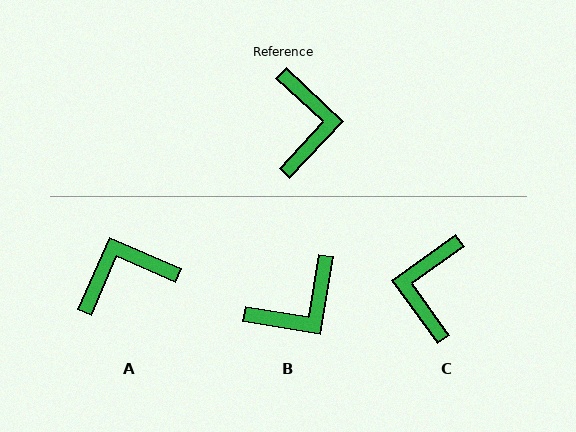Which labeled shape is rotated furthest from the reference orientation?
C, about 169 degrees away.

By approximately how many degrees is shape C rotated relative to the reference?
Approximately 169 degrees counter-clockwise.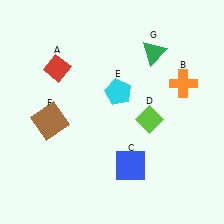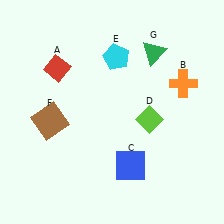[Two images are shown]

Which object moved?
The cyan pentagon (E) moved up.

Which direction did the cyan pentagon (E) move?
The cyan pentagon (E) moved up.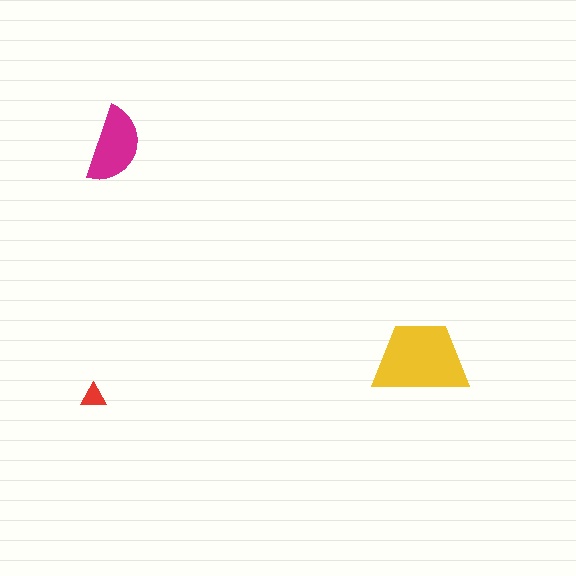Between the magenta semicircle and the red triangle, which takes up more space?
The magenta semicircle.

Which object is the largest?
The yellow trapezoid.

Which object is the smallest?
The red triangle.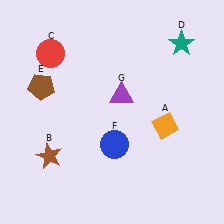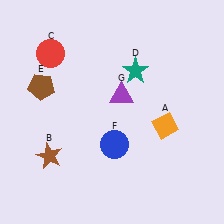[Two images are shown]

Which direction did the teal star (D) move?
The teal star (D) moved left.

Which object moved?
The teal star (D) moved left.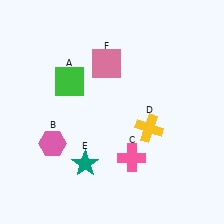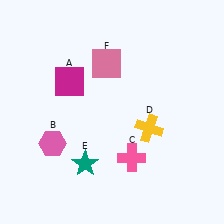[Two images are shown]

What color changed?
The square (A) changed from green in Image 1 to magenta in Image 2.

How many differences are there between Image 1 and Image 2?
There is 1 difference between the two images.